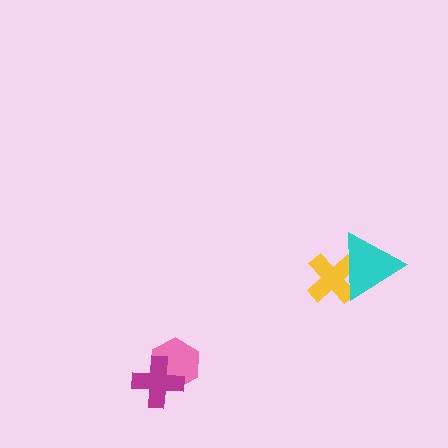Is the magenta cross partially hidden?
No, no other shape covers it.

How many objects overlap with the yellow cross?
1 object overlaps with the yellow cross.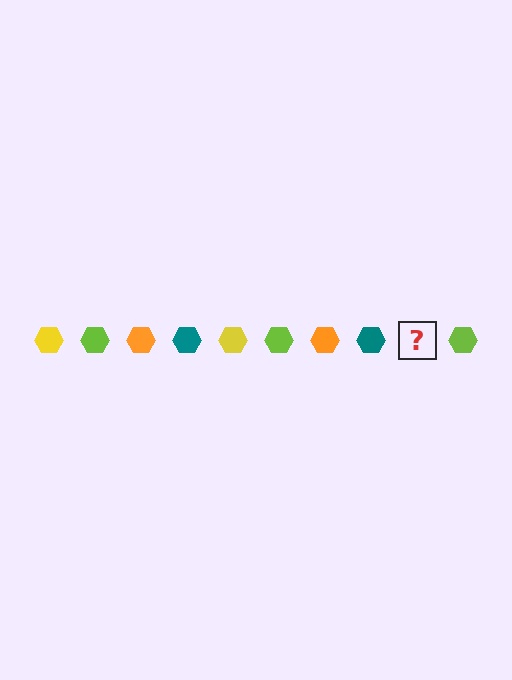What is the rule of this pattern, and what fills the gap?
The rule is that the pattern cycles through yellow, lime, orange, teal hexagons. The gap should be filled with a yellow hexagon.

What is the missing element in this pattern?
The missing element is a yellow hexagon.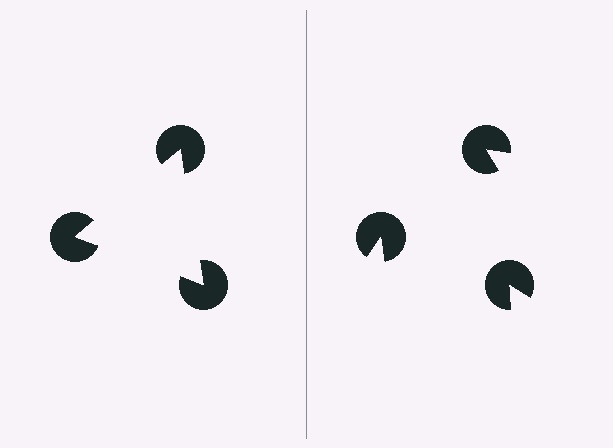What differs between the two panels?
The pac-man discs are positioned identically on both sides; only the wedge orientations differ. On the left they align to a triangle; on the right they are misaligned.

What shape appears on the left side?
An illusory triangle.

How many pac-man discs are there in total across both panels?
6 — 3 on each side.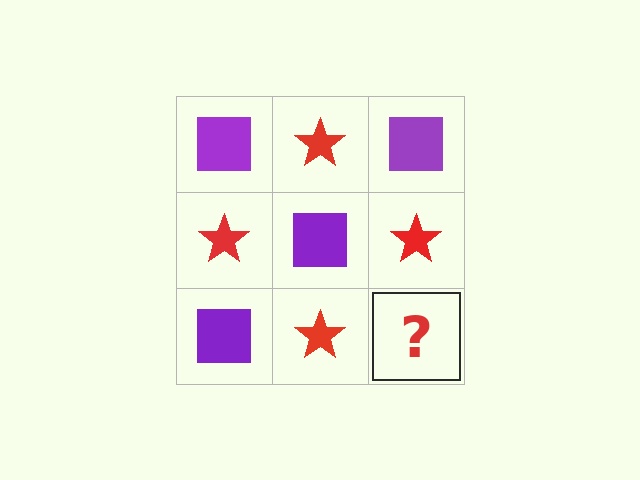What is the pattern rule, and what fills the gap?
The rule is that it alternates purple square and red star in a checkerboard pattern. The gap should be filled with a purple square.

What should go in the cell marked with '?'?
The missing cell should contain a purple square.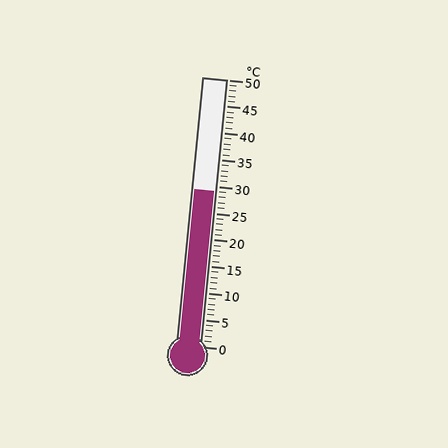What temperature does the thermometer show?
The thermometer shows approximately 29°C.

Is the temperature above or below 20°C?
The temperature is above 20°C.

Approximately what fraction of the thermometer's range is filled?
The thermometer is filled to approximately 60% of its range.